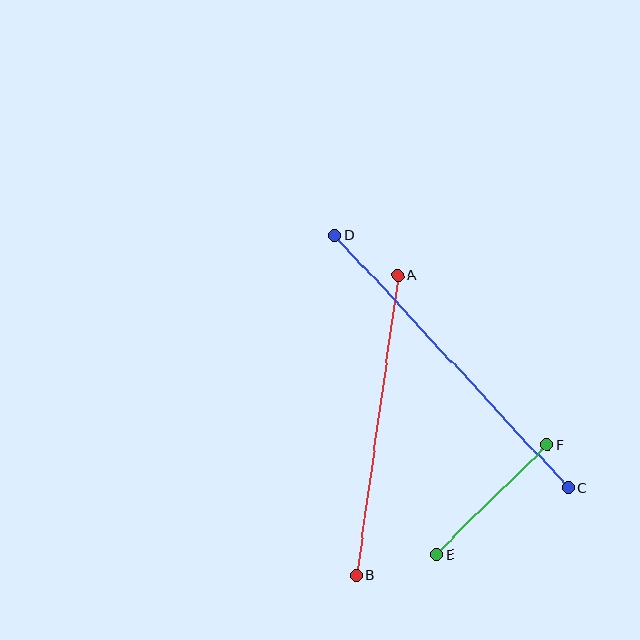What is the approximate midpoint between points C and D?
The midpoint is at approximately (451, 362) pixels.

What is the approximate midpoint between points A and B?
The midpoint is at approximately (377, 425) pixels.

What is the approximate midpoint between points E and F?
The midpoint is at approximately (492, 500) pixels.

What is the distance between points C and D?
The distance is approximately 344 pixels.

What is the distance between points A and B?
The distance is approximately 303 pixels.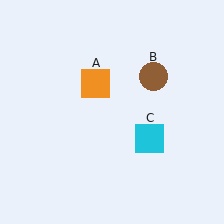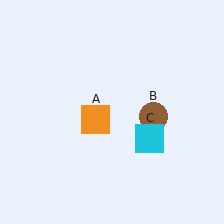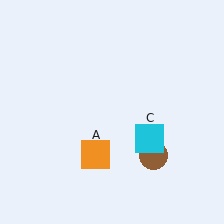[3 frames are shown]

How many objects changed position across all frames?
2 objects changed position: orange square (object A), brown circle (object B).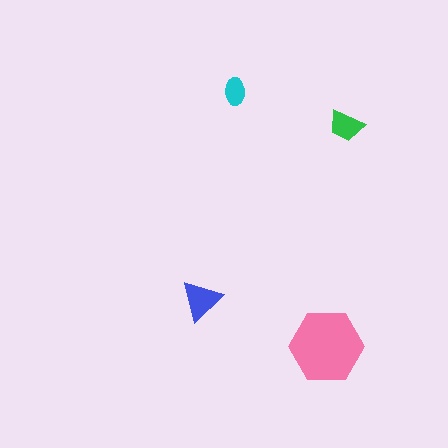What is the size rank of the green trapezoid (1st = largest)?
3rd.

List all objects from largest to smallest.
The pink hexagon, the blue triangle, the green trapezoid, the cyan ellipse.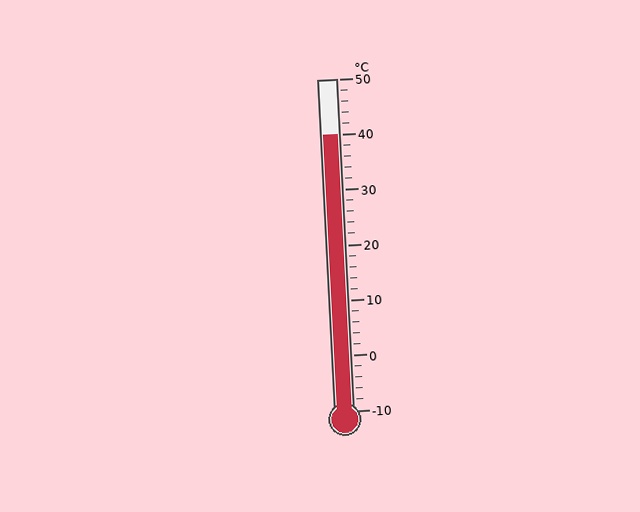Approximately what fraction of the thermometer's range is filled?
The thermometer is filled to approximately 85% of its range.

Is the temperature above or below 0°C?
The temperature is above 0°C.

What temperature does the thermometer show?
The thermometer shows approximately 40°C.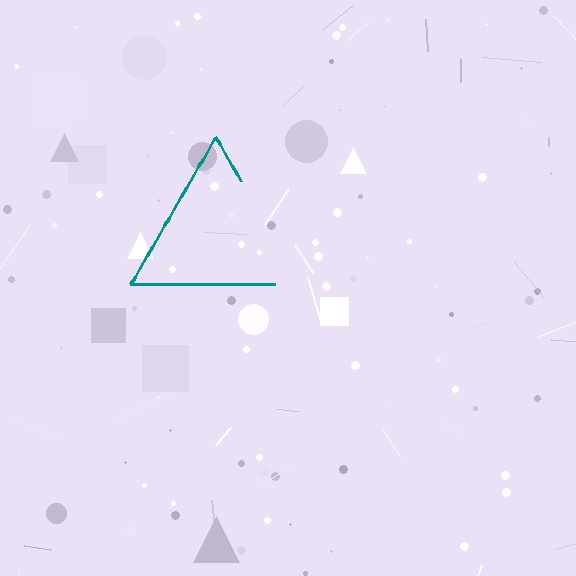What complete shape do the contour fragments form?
The contour fragments form a triangle.